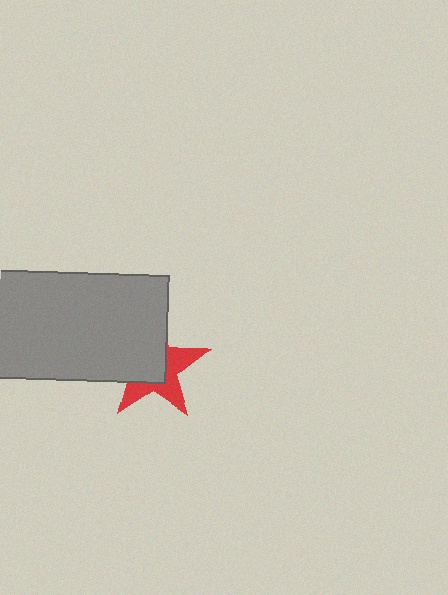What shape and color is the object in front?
The object in front is a gray rectangle.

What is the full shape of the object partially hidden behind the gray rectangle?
The partially hidden object is a red star.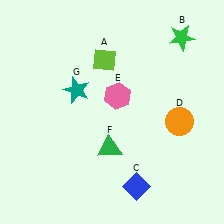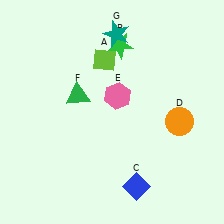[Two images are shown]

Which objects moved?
The objects that moved are: the green star (B), the green triangle (F), the teal star (G).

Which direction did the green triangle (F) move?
The green triangle (F) moved up.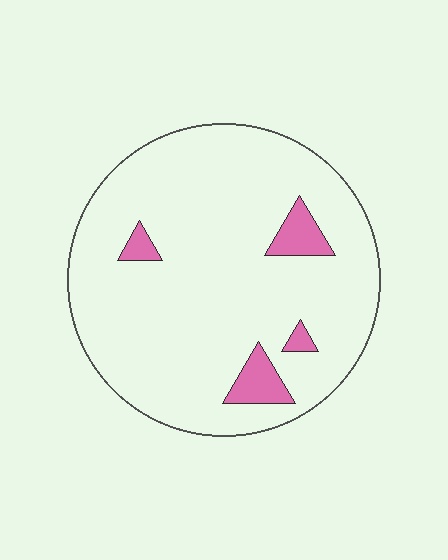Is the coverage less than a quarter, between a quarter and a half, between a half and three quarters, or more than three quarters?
Less than a quarter.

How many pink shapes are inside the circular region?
4.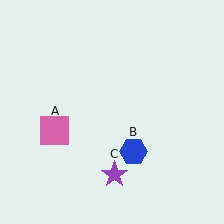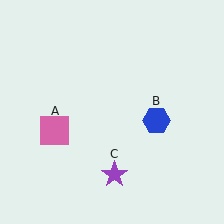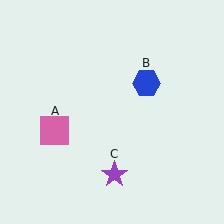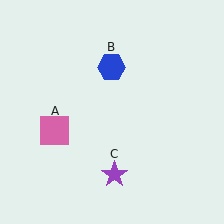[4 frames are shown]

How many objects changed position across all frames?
1 object changed position: blue hexagon (object B).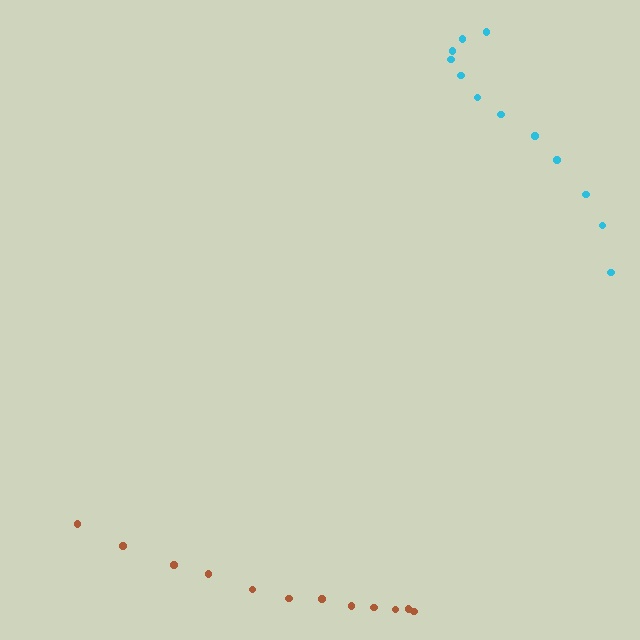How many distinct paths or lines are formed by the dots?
There are 2 distinct paths.